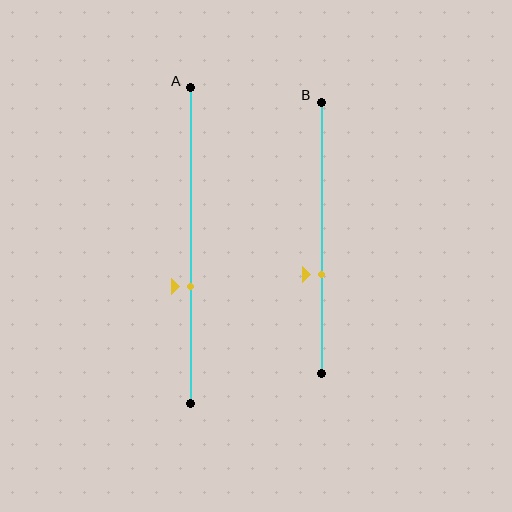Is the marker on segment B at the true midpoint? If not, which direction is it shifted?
No, the marker on segment B is shifted downward by about 14% of the segment length.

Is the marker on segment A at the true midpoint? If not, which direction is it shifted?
No, the marker on segment A is shifted downward by about 13% of the segment length.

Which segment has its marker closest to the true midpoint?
Segment A has its marker closest to the true midpoint.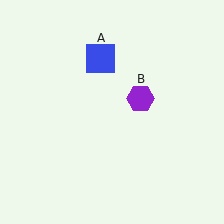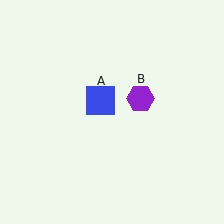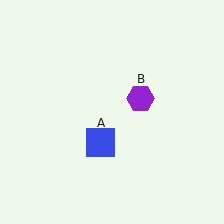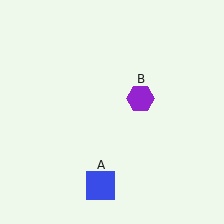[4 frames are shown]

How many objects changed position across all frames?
1 object changed position: blue square (object A).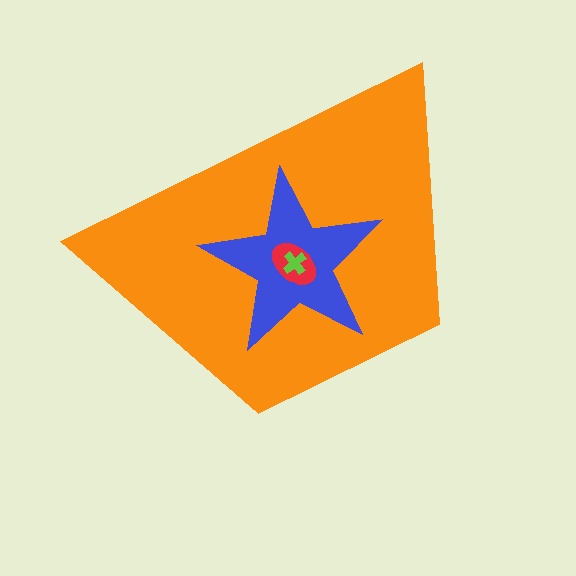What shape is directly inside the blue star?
The red ellipse.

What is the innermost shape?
The lime cross.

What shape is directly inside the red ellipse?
The lime cross.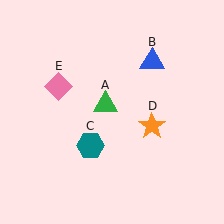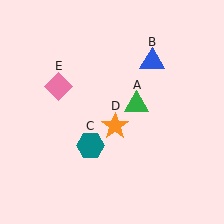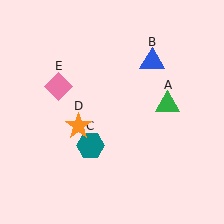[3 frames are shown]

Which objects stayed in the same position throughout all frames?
Blue triangle (object B) and teal hexagon (object C) and pink diamond (object E) remained stationary.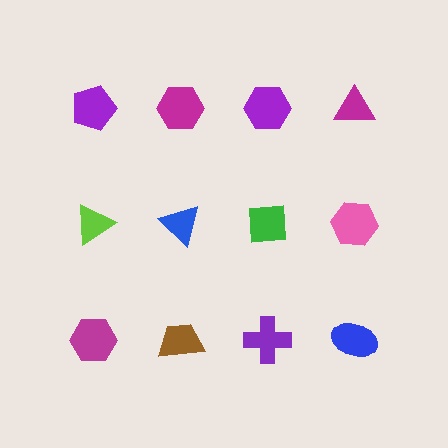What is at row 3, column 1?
A magenta hexagon.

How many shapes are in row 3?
4 shapes.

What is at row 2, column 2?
A blue triangle.